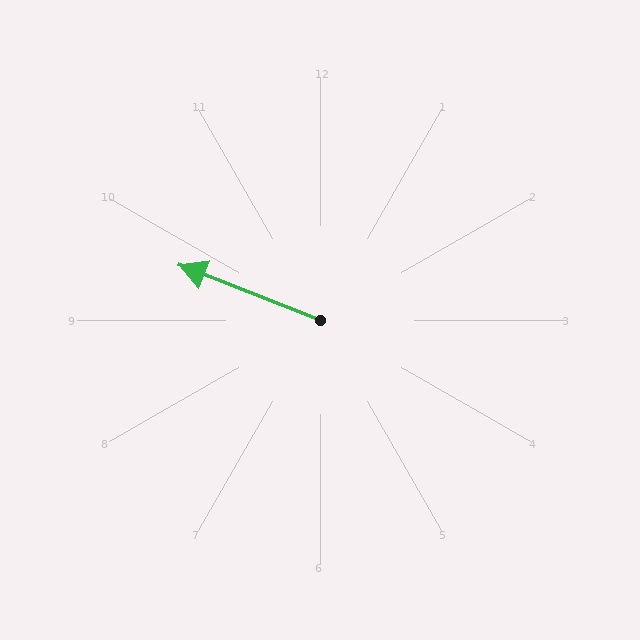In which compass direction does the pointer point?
West.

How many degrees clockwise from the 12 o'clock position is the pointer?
Approximately 291 degrees.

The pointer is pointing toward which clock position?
Roughly 10 o'clock.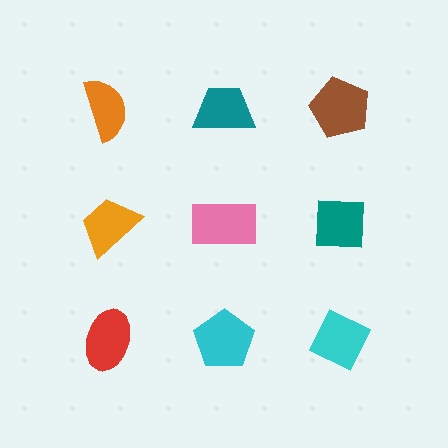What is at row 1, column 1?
An orange semicircle.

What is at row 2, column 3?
A teal square.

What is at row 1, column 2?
A teal trapezoid.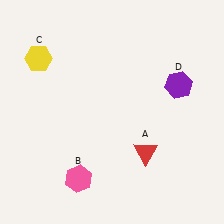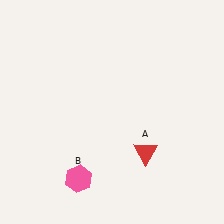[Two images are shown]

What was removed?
The purple hexagon (D), the yellow hexagon (C) were removed in Image 2.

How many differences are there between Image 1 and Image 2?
There are 2 differences between the two images.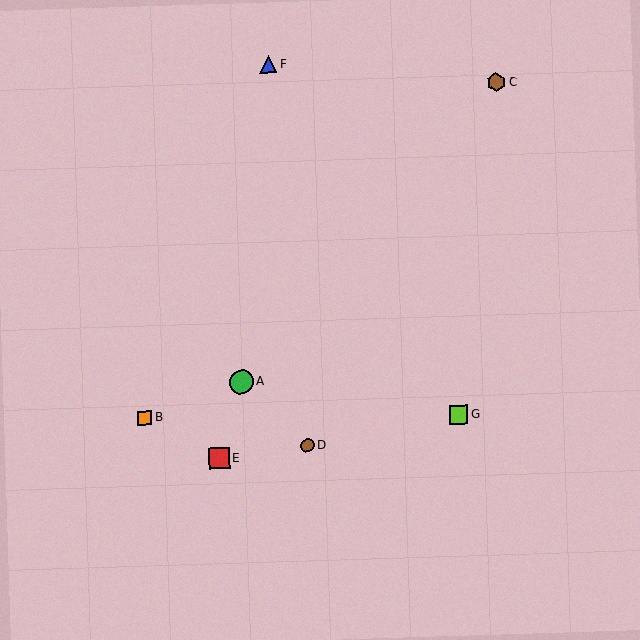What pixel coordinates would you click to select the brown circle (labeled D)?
Click at (307, 445) to select the brown circle D.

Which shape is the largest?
The green circle (labeled A) is the largest.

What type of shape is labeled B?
Shape B is an orange square.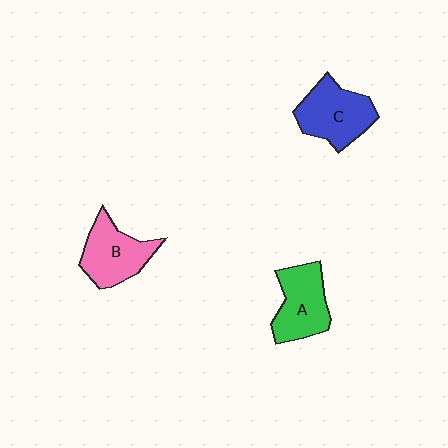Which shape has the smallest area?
Shape B (pink).